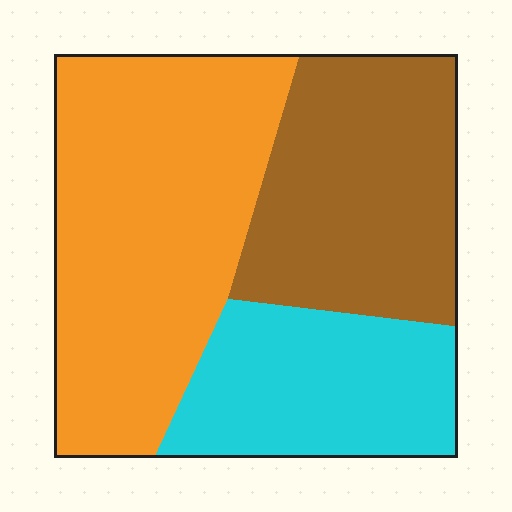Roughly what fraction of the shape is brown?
Brown takes up about one third (1/3) of the shape.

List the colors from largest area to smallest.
From largest to smallest: orange, brown, cyan.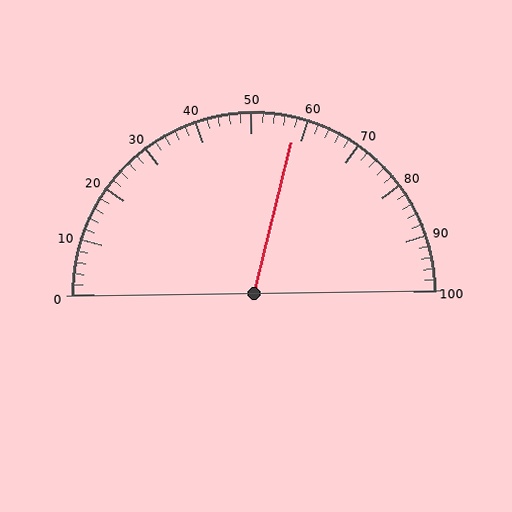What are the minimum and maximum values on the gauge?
The gauge ranges from 0 to 100.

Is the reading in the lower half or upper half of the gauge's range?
The reading is in the upper half of the range (0 to 100).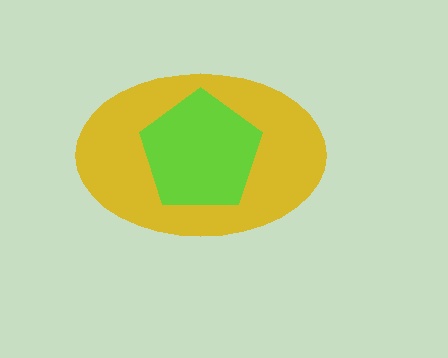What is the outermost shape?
The yellow ellipse.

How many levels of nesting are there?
2.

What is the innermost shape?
The lime pentagon.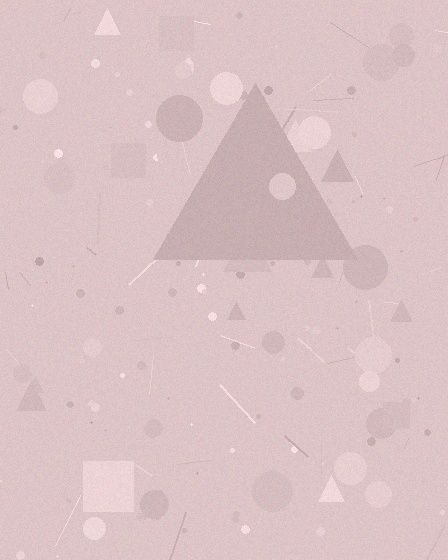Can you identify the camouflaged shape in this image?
The camouflaged shape is a triangle.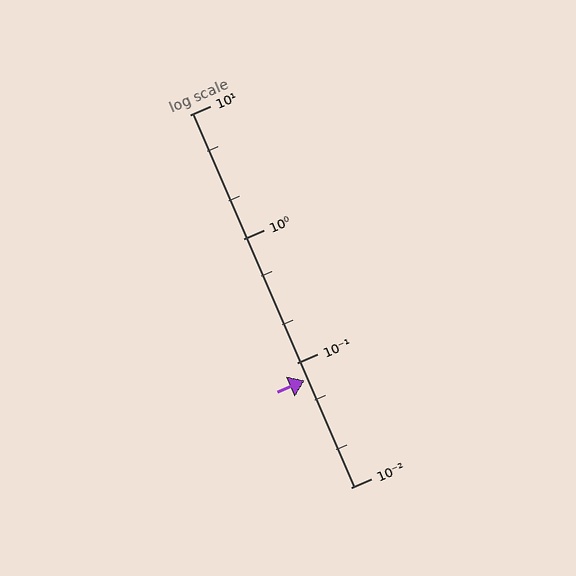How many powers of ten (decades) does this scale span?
The scale spans 3 decades, from 0.01 to 10.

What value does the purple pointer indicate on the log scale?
The pointer indicates approximately 0.073.